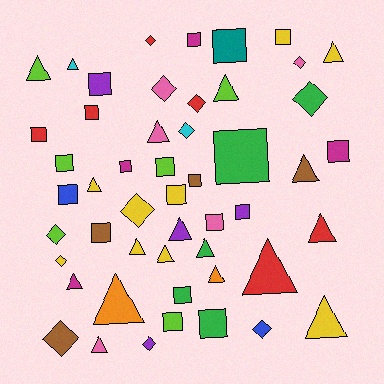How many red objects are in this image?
There are 6 red objects.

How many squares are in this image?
There are 20 squares.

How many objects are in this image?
There are 50 objects.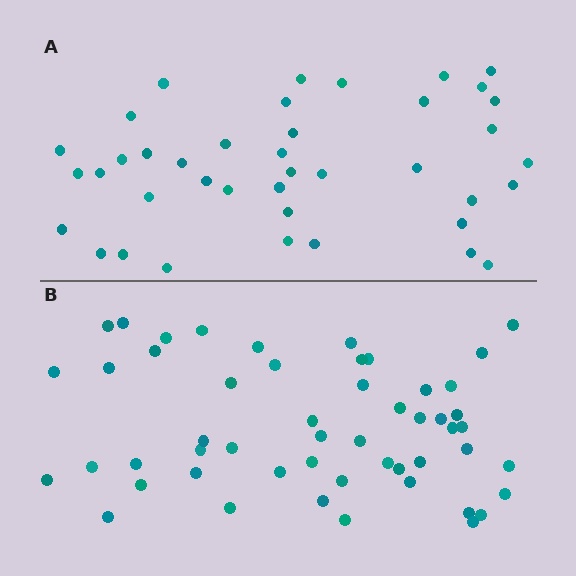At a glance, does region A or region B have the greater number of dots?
Region B (the bottom region) has more dots.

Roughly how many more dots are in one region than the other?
Region B has roughly 12 or so more dots than region A.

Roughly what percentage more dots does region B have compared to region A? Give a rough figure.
About 30% more.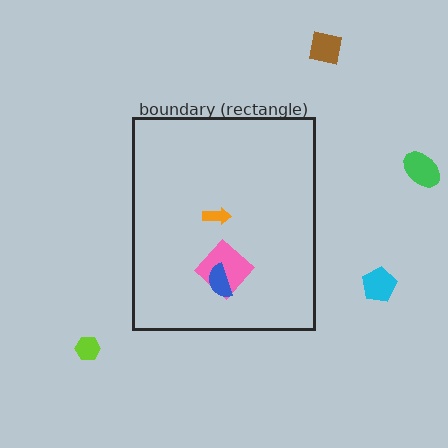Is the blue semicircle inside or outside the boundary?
Inside.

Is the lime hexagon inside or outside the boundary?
Outside.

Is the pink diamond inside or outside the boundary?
Inside.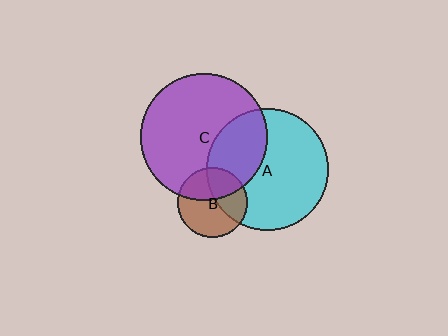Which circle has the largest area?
Circle C (purple).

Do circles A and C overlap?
Yes.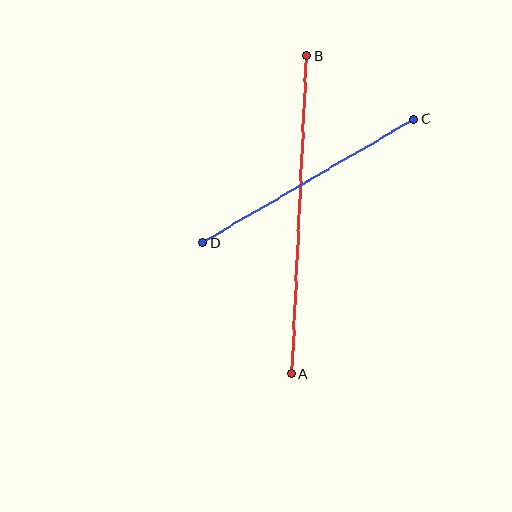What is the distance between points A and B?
The distance is approximately 319 pixels.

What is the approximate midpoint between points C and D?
The midpoint is at approximately (308, 181) pixels.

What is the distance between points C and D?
The distance is approximately 245 pixels.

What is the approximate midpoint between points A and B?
The midpoint is at approximately (299, 215) pixels.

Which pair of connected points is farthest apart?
Points A and B are farthest apart.